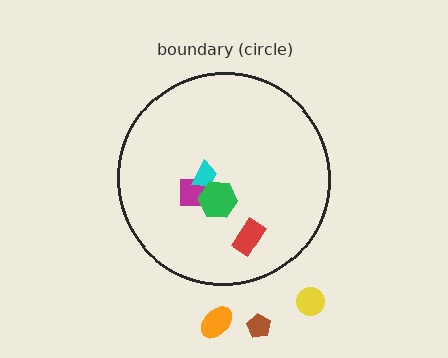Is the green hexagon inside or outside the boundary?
Inside.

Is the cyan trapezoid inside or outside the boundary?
Inside.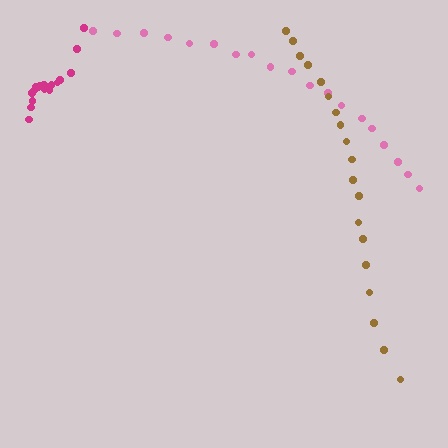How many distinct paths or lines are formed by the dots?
There are 3 distinct paths.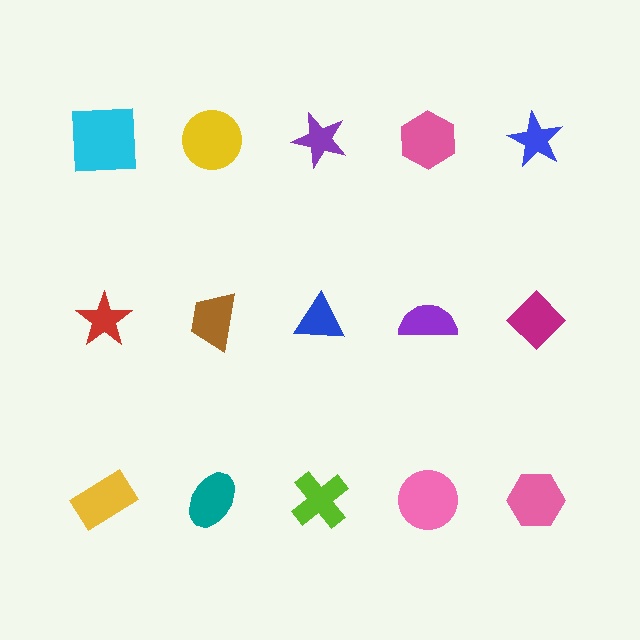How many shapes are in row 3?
5 shapes.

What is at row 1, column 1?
A cyan square.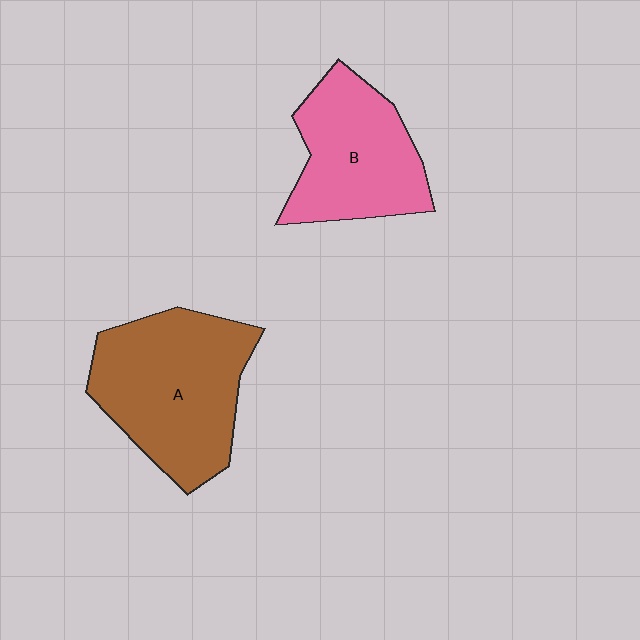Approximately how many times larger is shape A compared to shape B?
Approximately 1.3 times.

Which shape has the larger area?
Shape A (brown).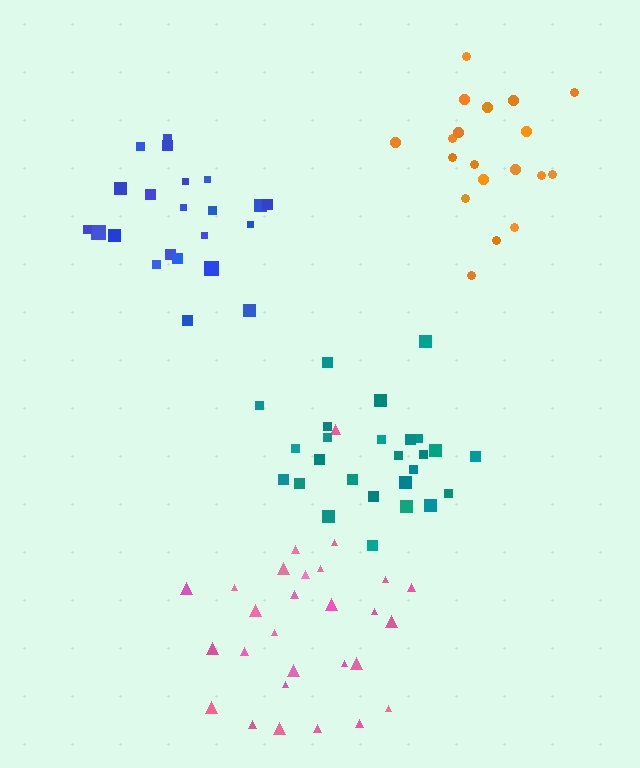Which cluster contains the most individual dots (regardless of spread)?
Pink (29).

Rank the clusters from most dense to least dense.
teal, orange, blue, pink.